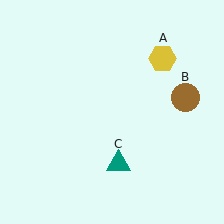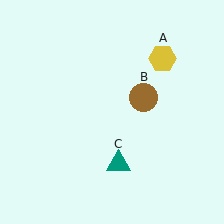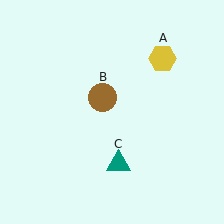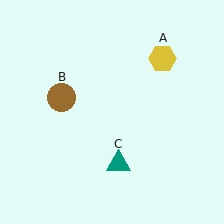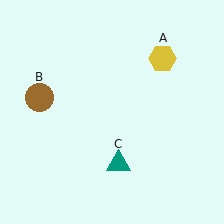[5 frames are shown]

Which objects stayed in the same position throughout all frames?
Yellow hexagon (object A) and teal triangle (object C) remained stationary.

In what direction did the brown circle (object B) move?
The brown circle (object B) moved left.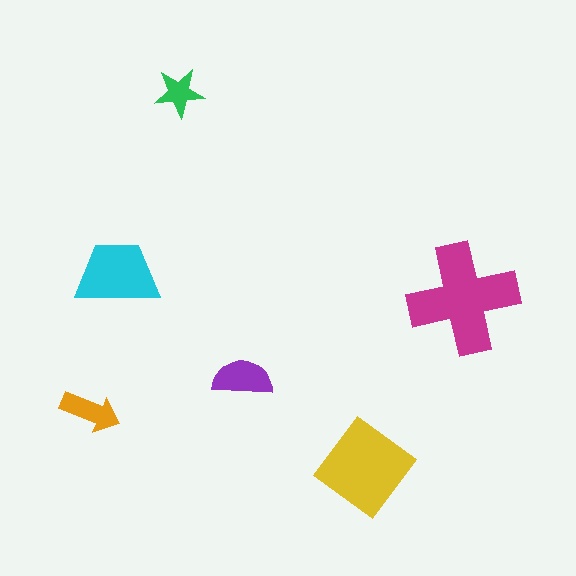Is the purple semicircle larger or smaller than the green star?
Larger.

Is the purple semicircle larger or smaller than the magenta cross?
Smaller.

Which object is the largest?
The magenta cross.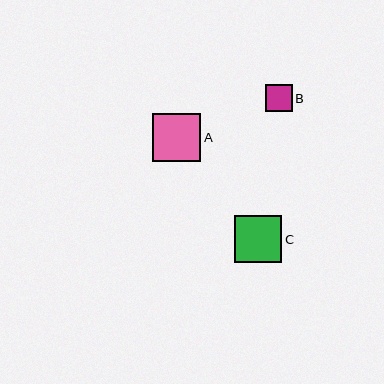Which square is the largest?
Square A is the largest with a size of approximately 49 pixels.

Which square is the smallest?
Square B is the smallest with a size of approximately 27 pixels.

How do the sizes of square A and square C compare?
Square A and square C are approximately the same size.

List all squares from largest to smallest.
From largest to smallest: A, C, B.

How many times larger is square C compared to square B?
Square C is approximately 1.7 times the size of square B.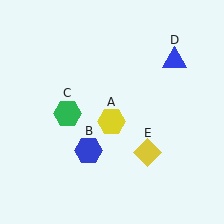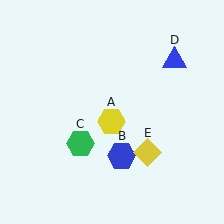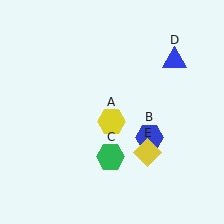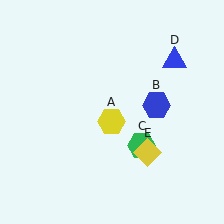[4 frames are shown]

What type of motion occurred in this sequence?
The blue hexagon (object B), green hexagon (object C) rotated counterclockwise around the center of the scene.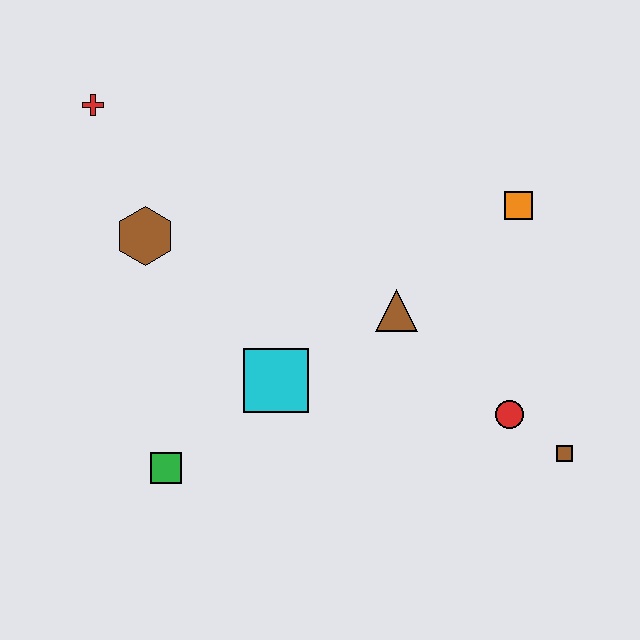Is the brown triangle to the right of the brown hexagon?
Yes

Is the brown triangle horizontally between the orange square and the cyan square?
Yes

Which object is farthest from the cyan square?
The red cross is farthest from the cyan square.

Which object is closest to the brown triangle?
The cyan square is closest to the brown triangle.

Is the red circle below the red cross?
Yes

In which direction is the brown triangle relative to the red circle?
The brown triangle is to the left of the red circle.